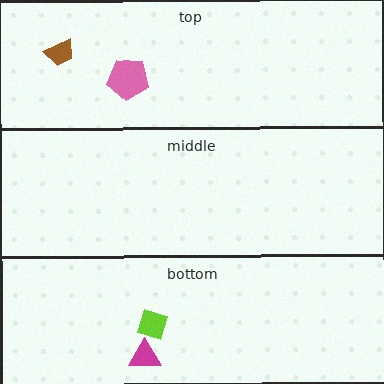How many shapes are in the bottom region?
2.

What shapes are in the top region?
The pink pentagon, the brown trapezoid.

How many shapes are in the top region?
2.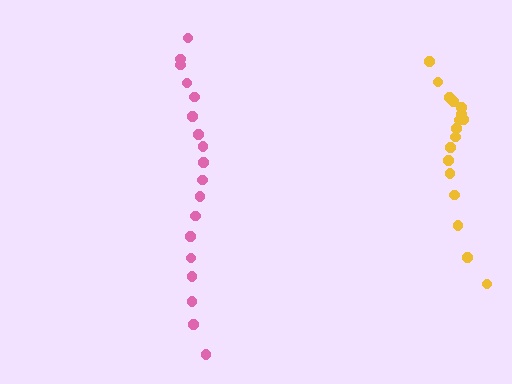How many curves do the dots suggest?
There are 2 distinct paths.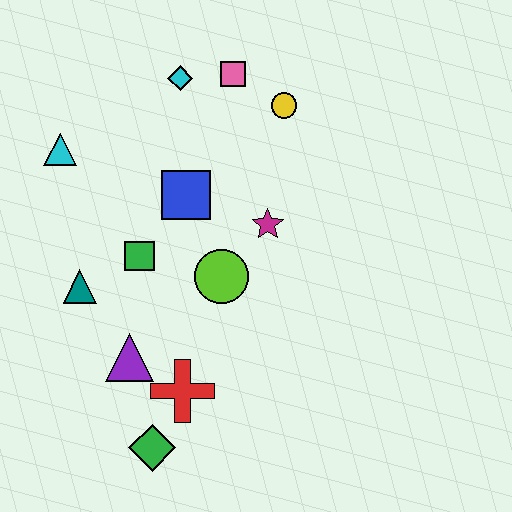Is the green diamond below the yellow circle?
Yes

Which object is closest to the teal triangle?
The green square is closest to the teal triangle.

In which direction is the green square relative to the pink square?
The green square is below the pink square.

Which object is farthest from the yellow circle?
The green diamond is farthest from the yellow circle.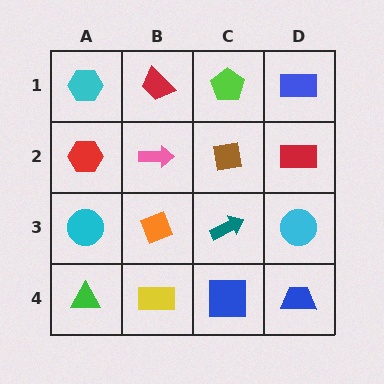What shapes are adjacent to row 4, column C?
A teal arrow (row 3, column C), a yellow rectangle (row 4, column B), a blue trapezoid (row 4, column D).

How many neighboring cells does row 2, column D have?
3.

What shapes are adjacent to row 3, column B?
A pink arrow (row 2, column B), a yellow rectangle (row 4, column B), a cyan circle (row 3, column A), a teal arrow (row 3, column C).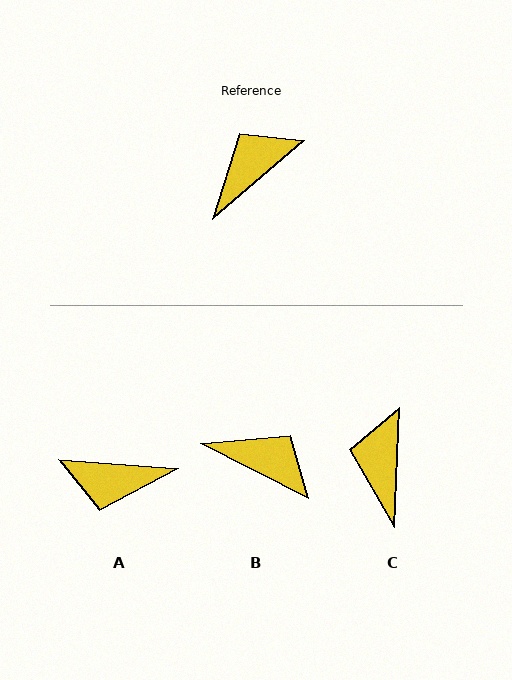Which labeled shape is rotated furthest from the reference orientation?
A, about 135 degrees away.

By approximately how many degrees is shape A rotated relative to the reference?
Approximately 135 degrees counter-clockwise.